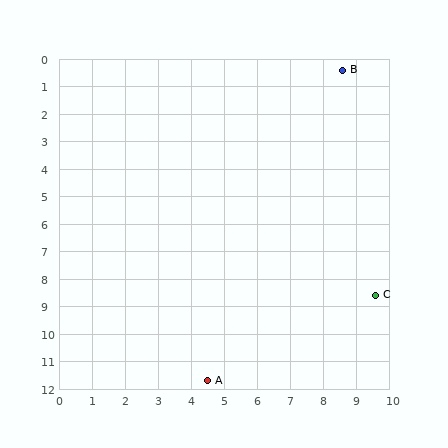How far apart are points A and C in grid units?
Points A and C are about 6.0 grid units apart.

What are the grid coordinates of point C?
Point C is at approximately (9.6, 8.6).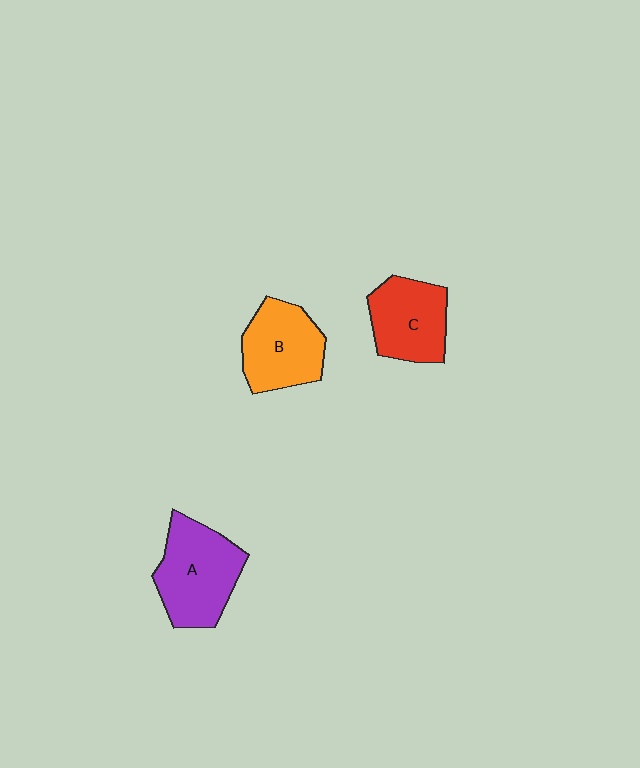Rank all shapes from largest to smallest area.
From largest to smallest: A (purple), B (orange), C (red).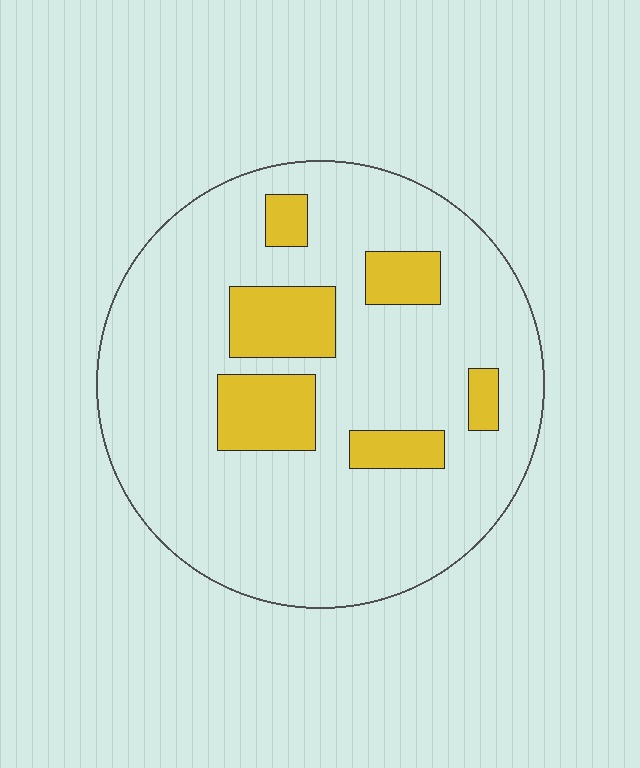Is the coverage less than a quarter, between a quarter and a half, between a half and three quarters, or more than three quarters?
Less than a quarter.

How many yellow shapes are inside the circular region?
6.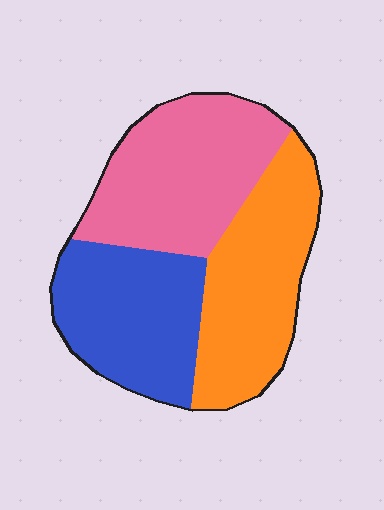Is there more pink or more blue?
Pink.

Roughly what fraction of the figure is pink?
Pink covers 36% of the figure.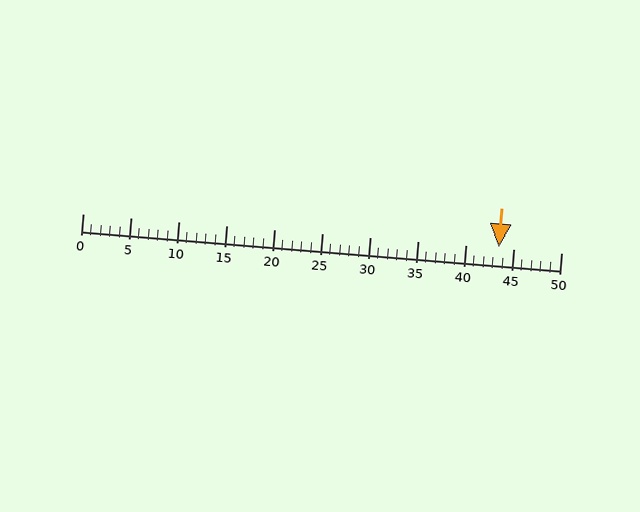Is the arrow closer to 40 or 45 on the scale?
The arrow is closer to 45.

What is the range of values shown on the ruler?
The ruler shows values from 0 to 50.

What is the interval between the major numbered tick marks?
The major tick marks are spaced 5 units apart.